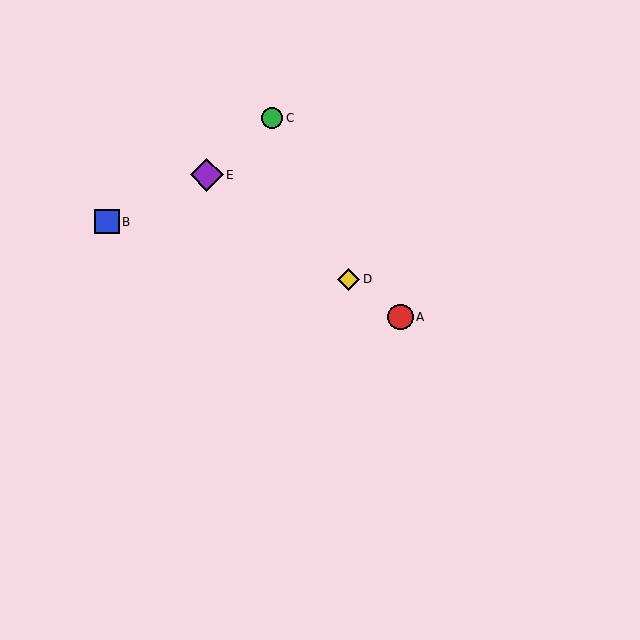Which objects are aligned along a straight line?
Objects A, D, E are aligned along a straight line.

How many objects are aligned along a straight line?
3 objects (A, D, E) are aligned along a straight line.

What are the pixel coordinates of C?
Object C is at (272, 118).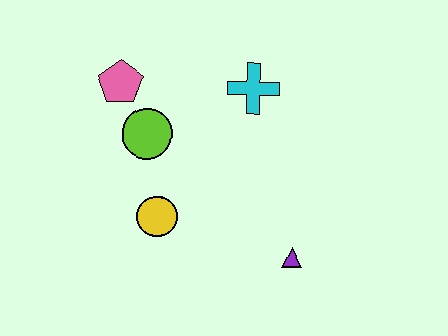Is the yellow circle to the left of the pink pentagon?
No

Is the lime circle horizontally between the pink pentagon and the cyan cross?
Yes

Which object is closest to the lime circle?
The pink pentagon is closest to the lime circle.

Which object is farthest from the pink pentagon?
The purple triangle is farthest from the pink pentagon.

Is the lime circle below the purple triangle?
No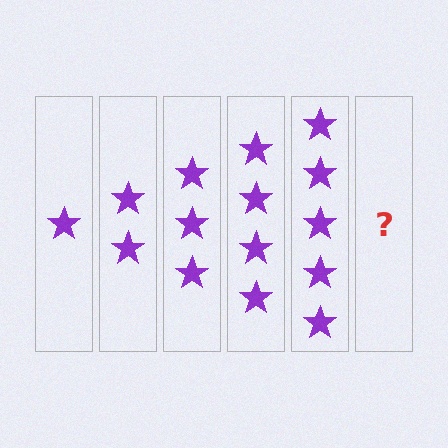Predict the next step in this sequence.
The next step is 6 stars.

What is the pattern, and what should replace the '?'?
The pattern is that each step adds one more star. The '?' should be 6 stars.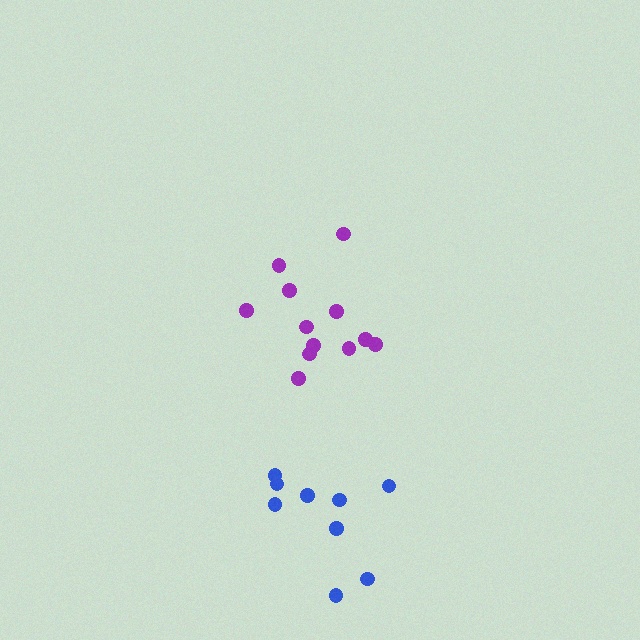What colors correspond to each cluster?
The clusters are colored: purple, blue.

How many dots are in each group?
Group 1: 12 dots, Group 2: 9 dots (21 total).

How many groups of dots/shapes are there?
There are 2 groups.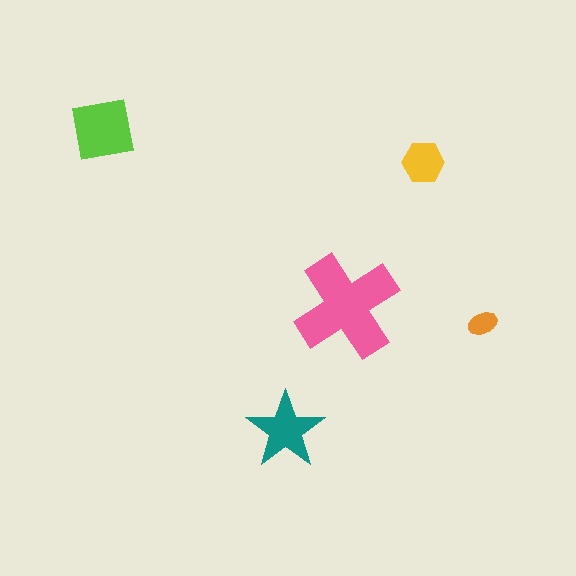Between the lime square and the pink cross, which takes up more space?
The pink cross.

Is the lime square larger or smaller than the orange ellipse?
Larger.